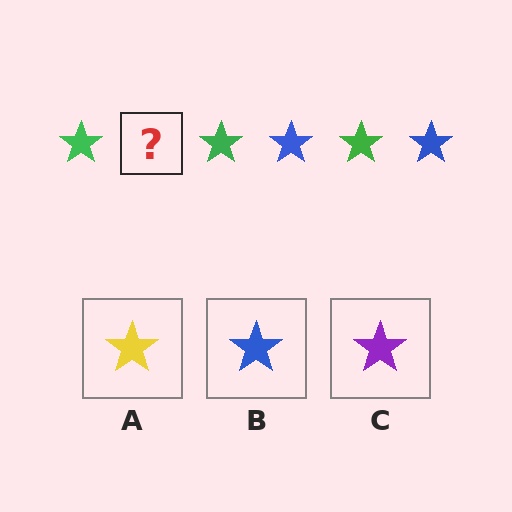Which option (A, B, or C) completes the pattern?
B.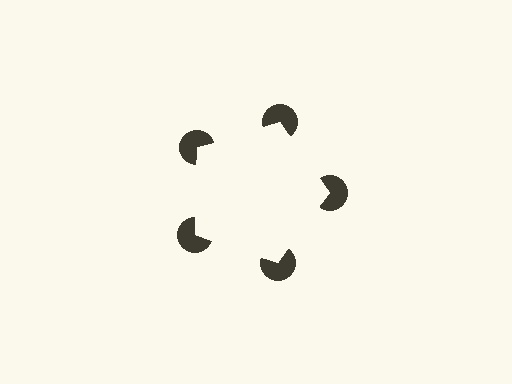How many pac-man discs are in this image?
There are 5 — one at each vertex of the illusory pentagon.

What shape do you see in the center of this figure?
An illusory pentagon — its edges are inferred from the aligned wedge cuts in the pac-man discs, not physically drawn.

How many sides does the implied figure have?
5 sides.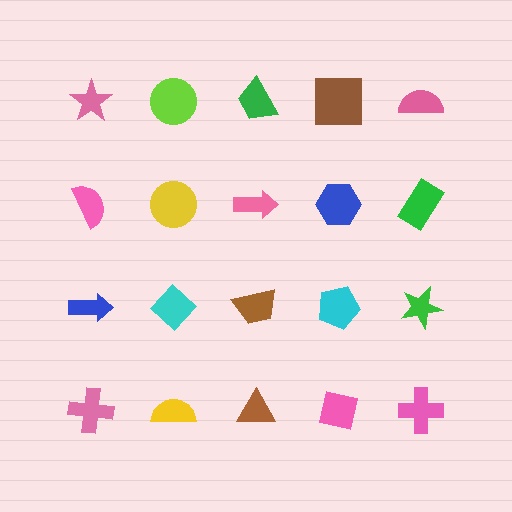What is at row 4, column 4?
A pink square.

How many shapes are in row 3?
5 shapes.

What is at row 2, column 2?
A yellow circle.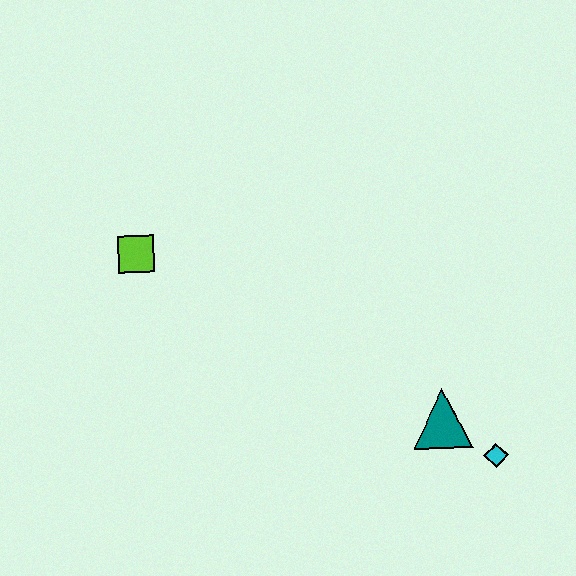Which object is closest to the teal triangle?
The cyan diamond is closest to the teal triangle.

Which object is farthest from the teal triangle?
The lime square is farthest from the teal triangle.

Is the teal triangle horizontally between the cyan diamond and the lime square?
Yes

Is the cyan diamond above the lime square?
No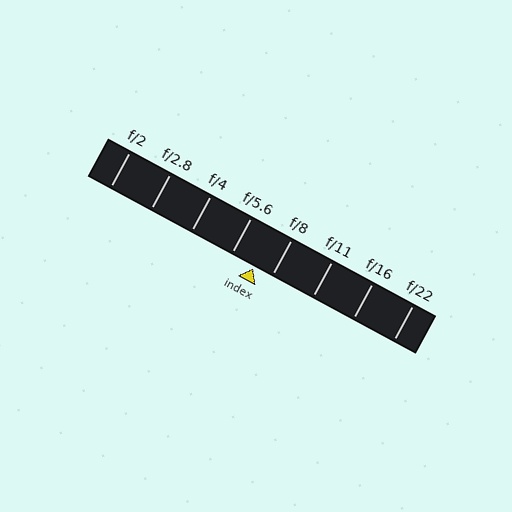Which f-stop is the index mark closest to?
The index mark is closest to f/8.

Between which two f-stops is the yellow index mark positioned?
The index mark is between f/5.6 and f/8.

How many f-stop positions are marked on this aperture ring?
There are 8 f-stop positions marked.